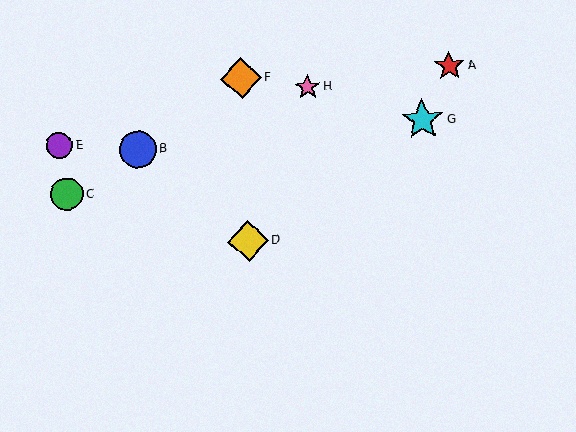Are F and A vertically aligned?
No, F is at x≈241 and A is at x≈449.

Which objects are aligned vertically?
Objects D, F are aligned vertically.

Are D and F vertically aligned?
Yes, both are at x≈248.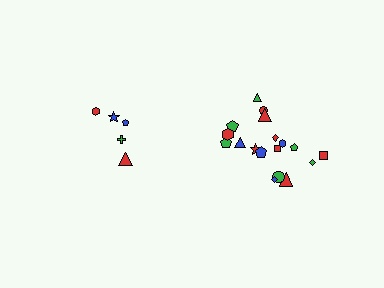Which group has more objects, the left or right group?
The right group.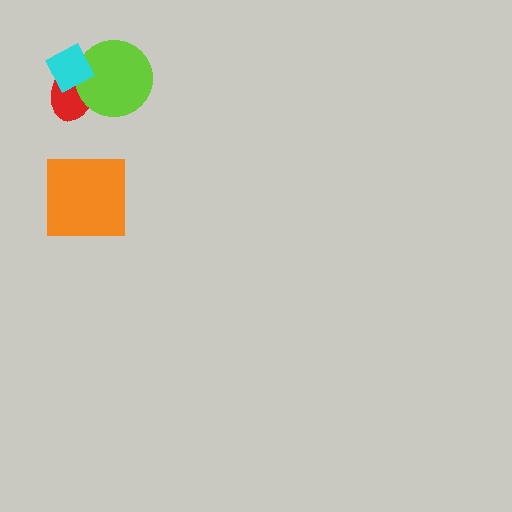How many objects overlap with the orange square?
0 objects overlap with the orange square.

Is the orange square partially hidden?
No, no other shape covers it.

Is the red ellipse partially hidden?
Yes, it is partially covered by another shape.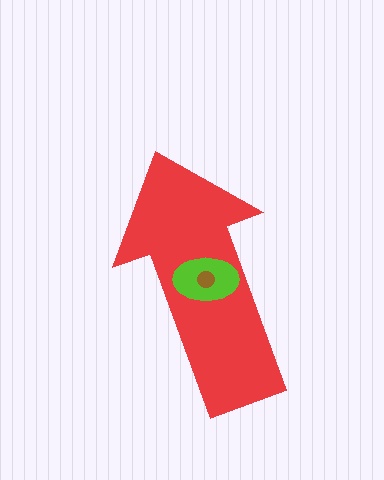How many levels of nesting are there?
3.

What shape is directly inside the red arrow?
The lime ellipse.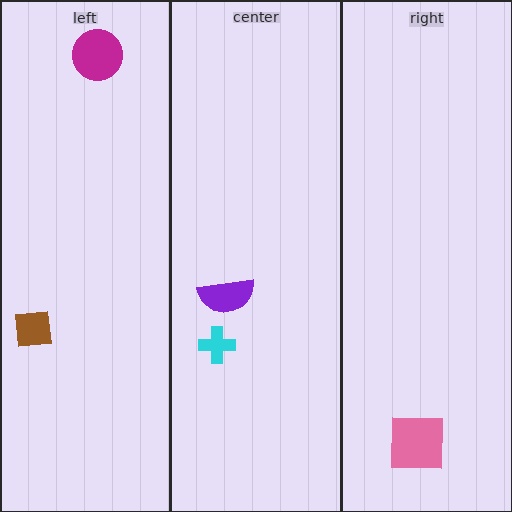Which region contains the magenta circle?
The left region.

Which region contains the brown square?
The left region.